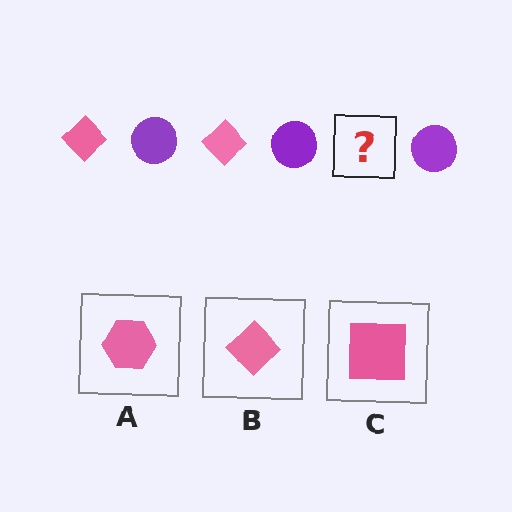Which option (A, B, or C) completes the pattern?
B.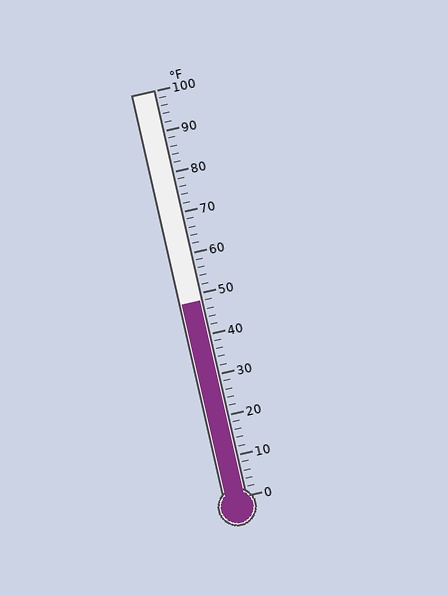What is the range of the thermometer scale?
The thermometer scale ranges from 0°F to 100°F.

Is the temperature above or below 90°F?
The temperature is below 90°F.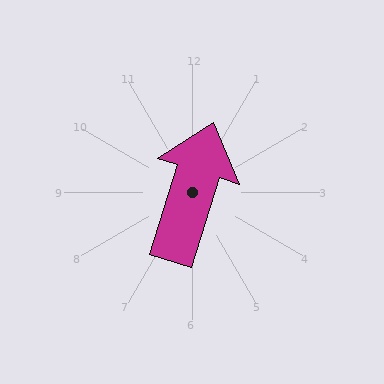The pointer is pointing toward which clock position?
Roughly 1 o'clock.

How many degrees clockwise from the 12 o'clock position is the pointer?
Approximately 17 degrees.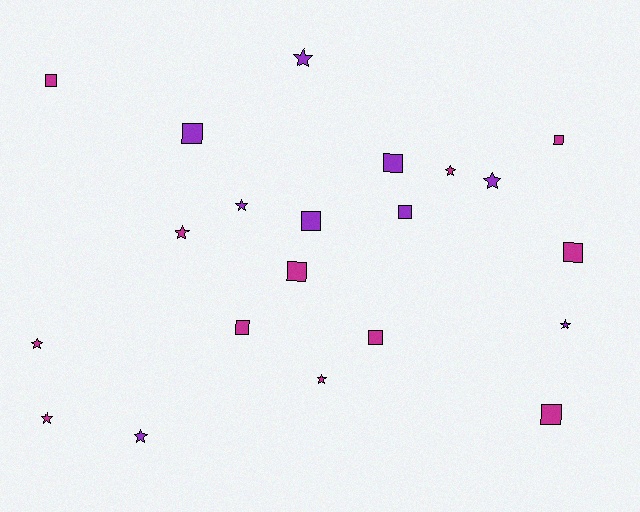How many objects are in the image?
There are 21 objects.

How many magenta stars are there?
There are 5 magenta stars.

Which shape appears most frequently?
Square, with 11 objects.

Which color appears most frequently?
Magenta, with 12 objects.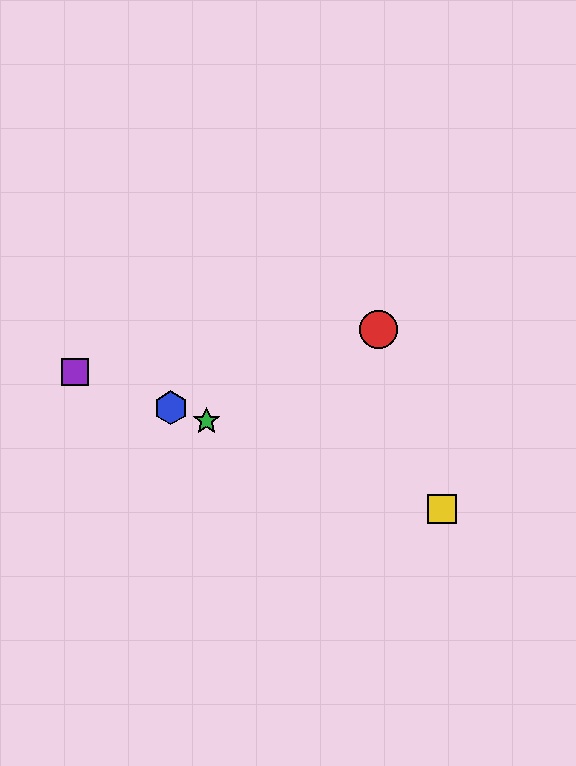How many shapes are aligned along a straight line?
4 shapes (the blue hexagon, the green star, the yellow square, the purple square) are aligned along a straight line.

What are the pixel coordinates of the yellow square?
The yellow square is at (442, 509).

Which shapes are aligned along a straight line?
The blue hexagon, the green star, the yellow square, the purple square are aligned along a straight line.